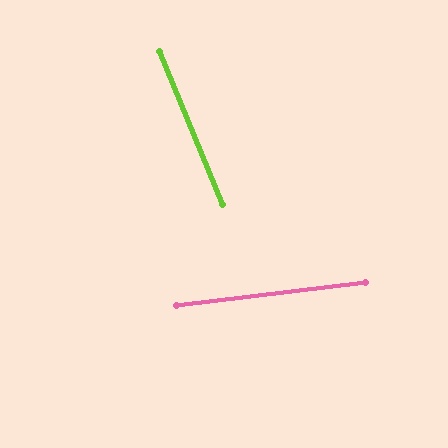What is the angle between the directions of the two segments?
Approximately 75 degrees.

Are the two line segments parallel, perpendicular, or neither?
Neither parallel nor perpendicular — they differ by about 75°.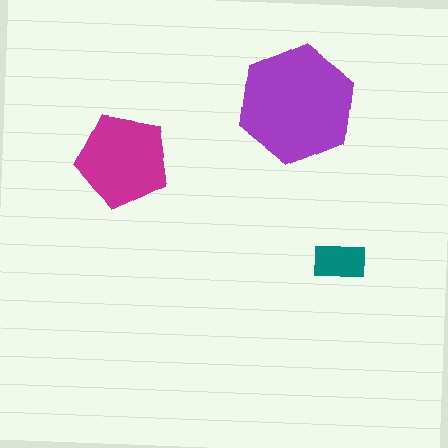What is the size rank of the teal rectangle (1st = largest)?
3rd.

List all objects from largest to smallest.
The purple hexagon, the magenta pentagon, the teal rectangle.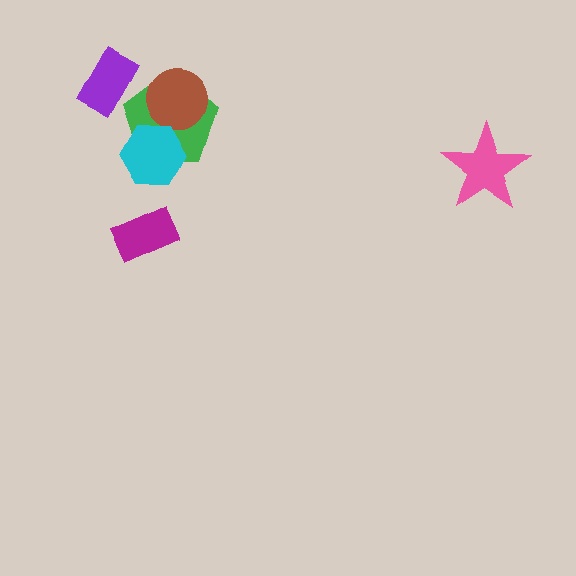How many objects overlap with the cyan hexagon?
1 object overlaps with the cyan hexagon.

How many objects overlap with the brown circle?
1 object overlaps with the brown circle.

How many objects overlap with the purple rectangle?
0 objects overlap with the purple rectangle.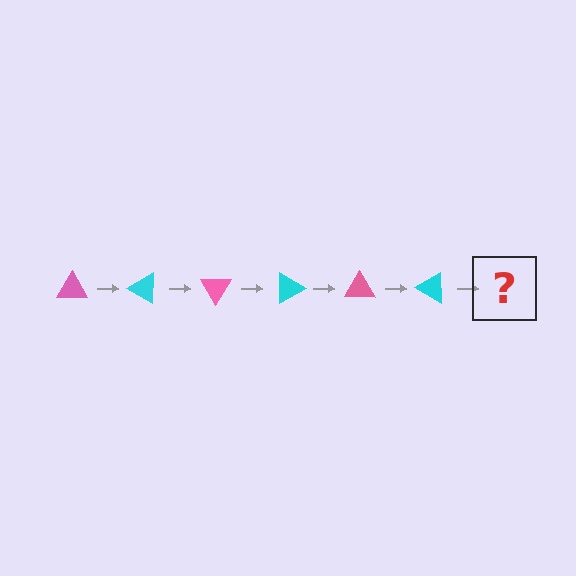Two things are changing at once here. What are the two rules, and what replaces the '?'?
The two rules are that it rotates 30 degrees each step and the color cycles through pink and cyan. The '?' should be a pink triangle, rotated 180 degrees from the start.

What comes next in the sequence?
The next element should be a pink triangle, rotated 180 degrees from the start.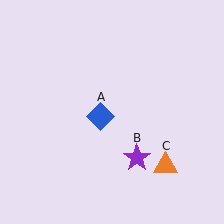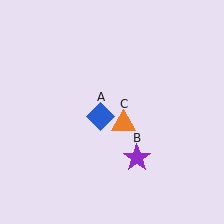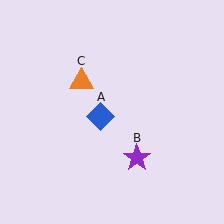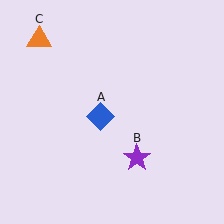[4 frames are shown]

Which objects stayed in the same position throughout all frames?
Blue diamond (object A) and purple star (object B) remained stationary.